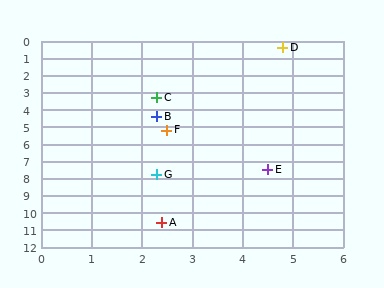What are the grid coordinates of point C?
Point C is at approximately (2.3, 3.3).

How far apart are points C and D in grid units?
Points C and D are about 3.8 grid units apart.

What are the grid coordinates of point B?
Point B is at approximately (2.3, 4.4).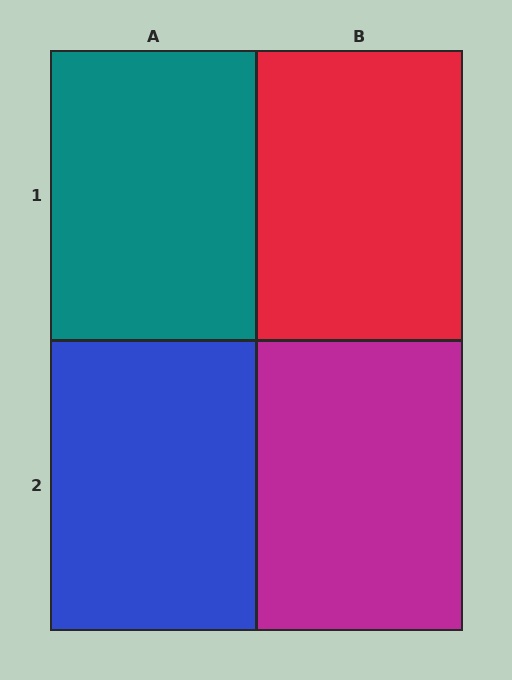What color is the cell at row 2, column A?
Blue.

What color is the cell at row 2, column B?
Magenta.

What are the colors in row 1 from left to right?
Teal, red.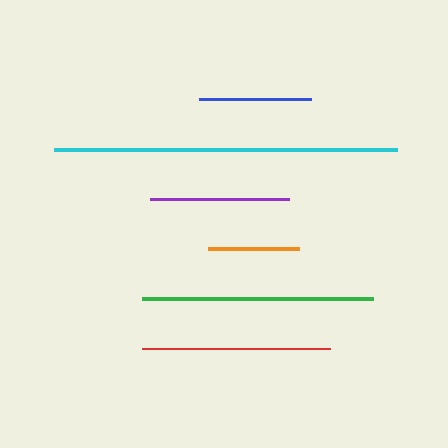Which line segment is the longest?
The cyan line is the longest at approximately 343 pixels.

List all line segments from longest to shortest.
From longest to shortest: cyan, green, red, purple, blue, orange.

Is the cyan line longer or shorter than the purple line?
The cyan line is longer than the purple line.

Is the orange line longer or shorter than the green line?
The green line is longer than the orange line.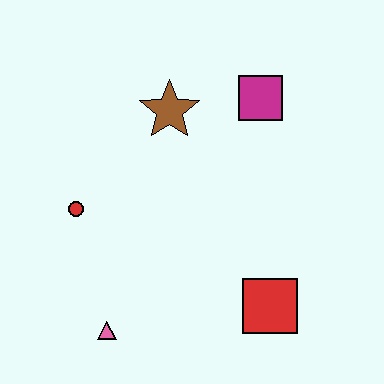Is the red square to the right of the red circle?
Yes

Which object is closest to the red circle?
The pink triangle is closest to the red circle.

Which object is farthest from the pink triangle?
The magenta square is farthest from the pink triangle.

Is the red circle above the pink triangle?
Yes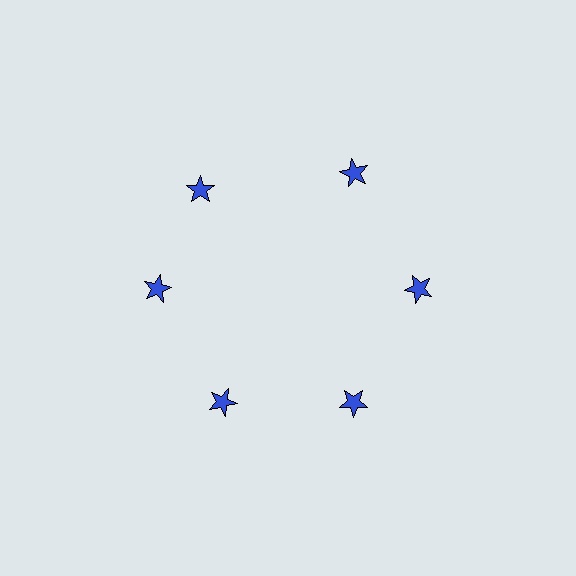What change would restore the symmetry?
The symmetry would be restored by rotating it back into even spacing with its neighbors so that all 6 stars sit at equal angles and equal distance from the center.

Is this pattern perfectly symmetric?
No. The 6 blue stars are arranged in a ring, but one element near the 11 o'clock position is rotated out of alignment along the ring, breaking the 6-fold rotational symmetry.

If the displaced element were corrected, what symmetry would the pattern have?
It would have 6-fold rotational symmetry — the pattern would map onto itself every 60 degrees.